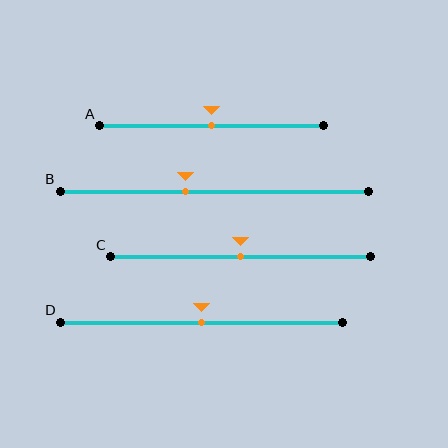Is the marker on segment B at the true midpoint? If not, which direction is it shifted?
No, the marker on segment B is shifted to the left by about 9% of the segment length.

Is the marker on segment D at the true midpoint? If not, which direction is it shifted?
Yes, the marker on segment D is at the true midpoint.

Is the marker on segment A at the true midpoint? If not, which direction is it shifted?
Yes, the marker on segment A is at the true midpoint.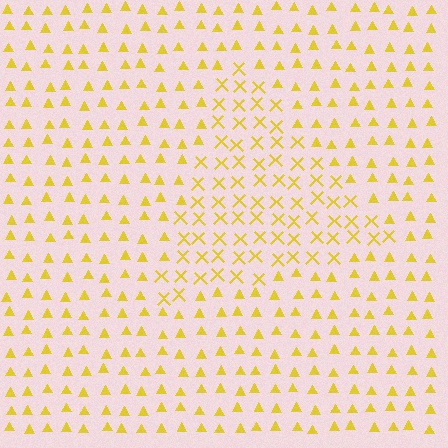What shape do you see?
I see a triangle.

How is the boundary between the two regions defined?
The boundary is defined by a change in element shape: X marks inside vs. triangles outside. All elements share the same color and spacing.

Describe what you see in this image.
The image is filled with small yellow elements arranged in a uniform grid. A triangle-shaped region contains X marks, while the surrounding area contains triangles. The boundary is defined purely by the change in element shape.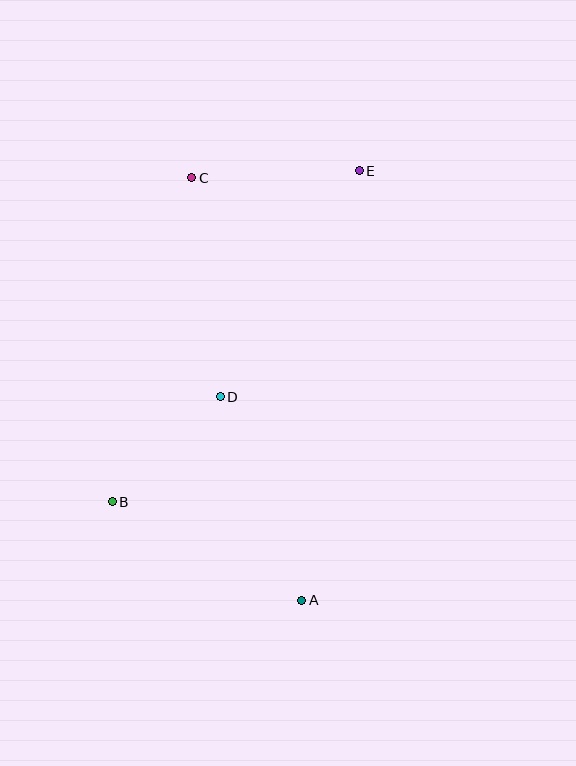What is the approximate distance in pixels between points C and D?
The distance between C and D is approximately 221 pixels.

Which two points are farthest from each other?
Points A and C are farthest from each other.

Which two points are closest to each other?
Points B and D are closest to each other.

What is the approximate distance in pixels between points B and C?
The distance between B and C is approximately 334 pixels.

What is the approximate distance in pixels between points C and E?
The distance between C and E is approximately 167 pixels.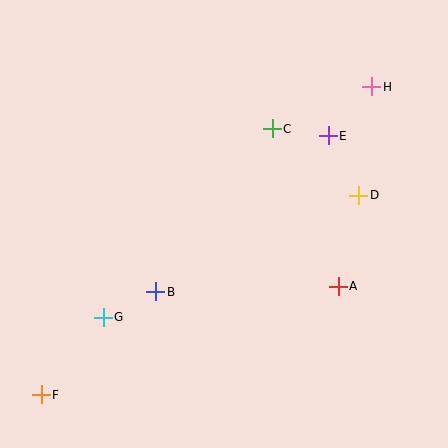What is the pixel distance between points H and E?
The distance between H and E is 66 pixels.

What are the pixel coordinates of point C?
Point C is at (272, 129).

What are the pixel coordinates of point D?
Point D is at (359, 195).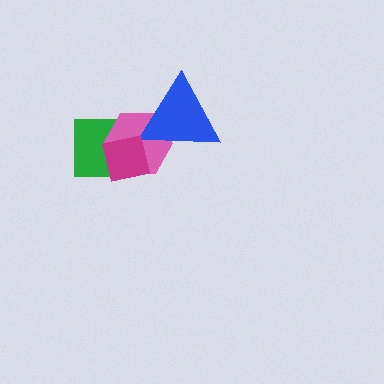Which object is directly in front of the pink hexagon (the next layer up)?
The blue triangle is directly in front of the pink hexagon.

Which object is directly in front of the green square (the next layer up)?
The pink hexagon is directly in front of the green square.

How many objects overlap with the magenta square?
2 objects overlap with the magenta square.